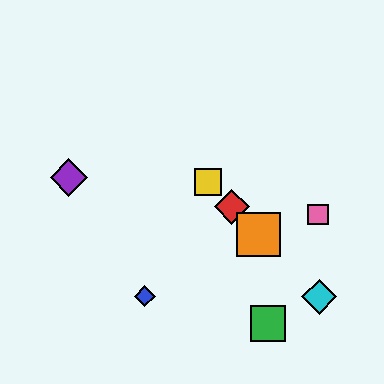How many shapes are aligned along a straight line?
4 shapes (the red diamond, the yellow square, the orange square, the cyan diamond) are aligned along a straight line.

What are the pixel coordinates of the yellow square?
The yellow square is at (208, 182).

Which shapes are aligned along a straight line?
The red diamond, the yellow square, the orange square, the cyan diamond are aligned along a straight line.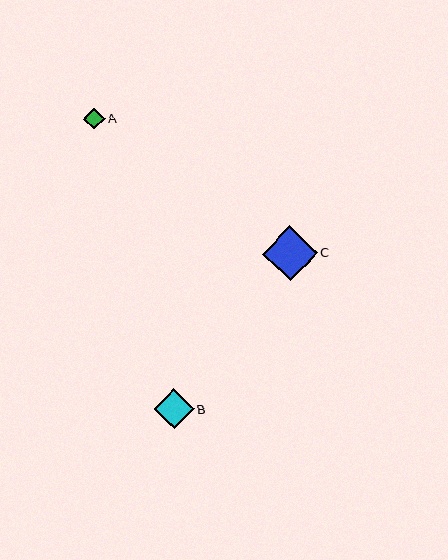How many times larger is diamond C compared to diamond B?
Diamond C is approximately 1.4 times the size of diamond B.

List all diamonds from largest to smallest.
From largest to smallest: C, B, A.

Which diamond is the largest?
Diamond C is the largest with a size of approximately 55 pixels.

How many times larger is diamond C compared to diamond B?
Diamond C is approximately 1.4 times the size of diamond B.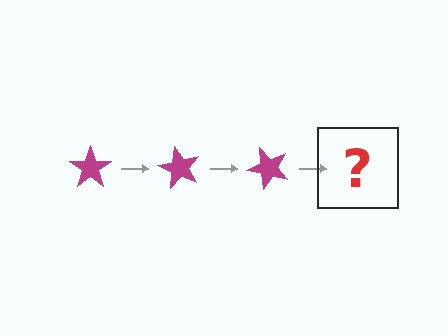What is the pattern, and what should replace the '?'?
The pattern is that the star rotates 60 degrees each step. The '?' should be a magenta star rotated 180 degrees.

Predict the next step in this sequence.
The next step is a magenta star rotated 180 degrees.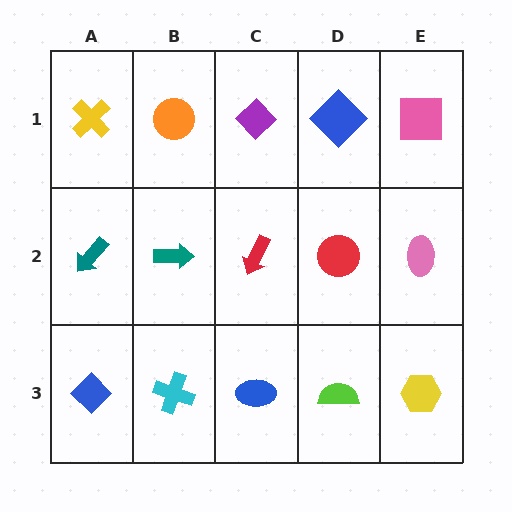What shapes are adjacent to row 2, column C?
A purple diamond (row 1, column C), a blue ellipse (row 3, column C), a teal arrow (row 2, column B), a red circle (row 2, column D).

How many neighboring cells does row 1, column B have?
3.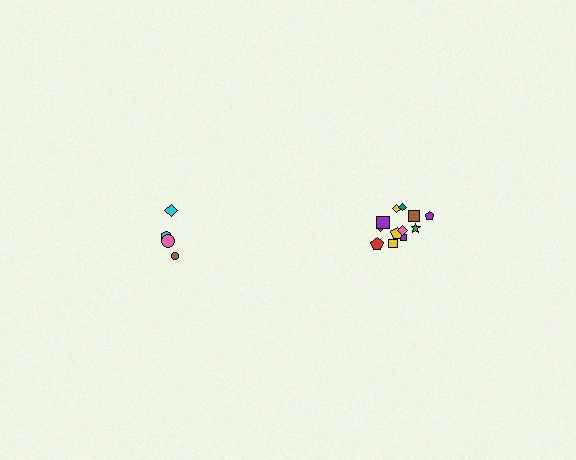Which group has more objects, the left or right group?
The right group.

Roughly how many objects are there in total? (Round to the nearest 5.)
Roughly 15 objects in total.